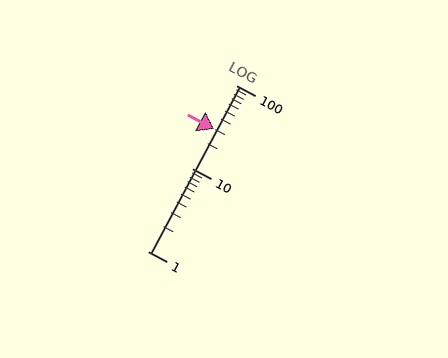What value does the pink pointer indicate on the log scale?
The pointer indicates approximately 30.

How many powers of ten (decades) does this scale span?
The scale spans 2 decades, from 1 to 100.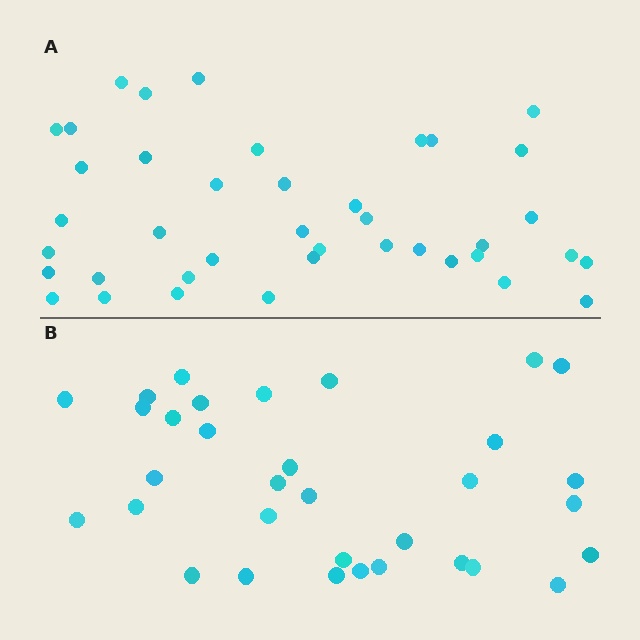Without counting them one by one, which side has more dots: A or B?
Region A (the top region) has more dots.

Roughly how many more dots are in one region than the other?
Region A has roughly 8 or so more dots than region B.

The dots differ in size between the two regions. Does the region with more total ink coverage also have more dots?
No. Region B has more total ink coverage because its dots are larger, but region A actually contains more individual dots. Total area can be misleading — the number of items is what matters here.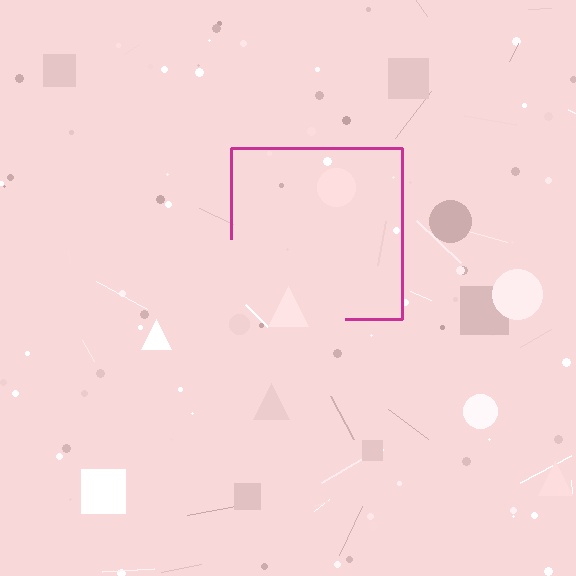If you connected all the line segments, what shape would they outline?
They would outline a square.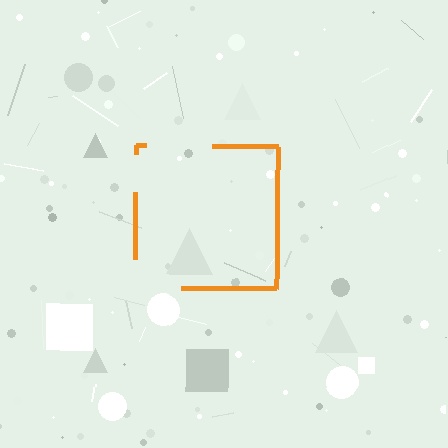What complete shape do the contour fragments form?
The contour fragments form a square.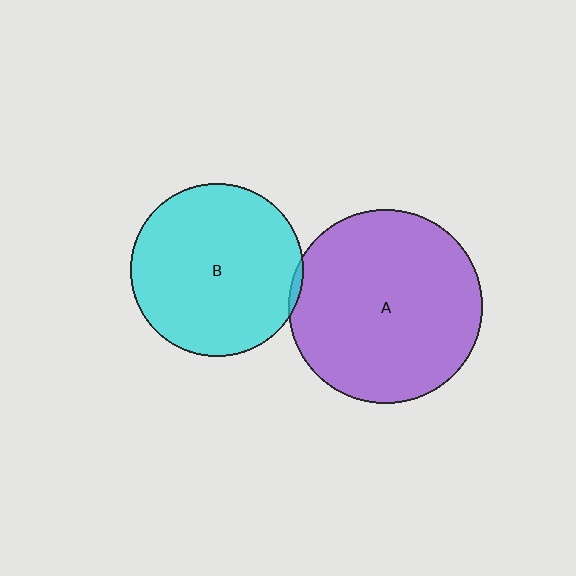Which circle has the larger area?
Circle A (purple).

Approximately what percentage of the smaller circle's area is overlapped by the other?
Approximately 5%.